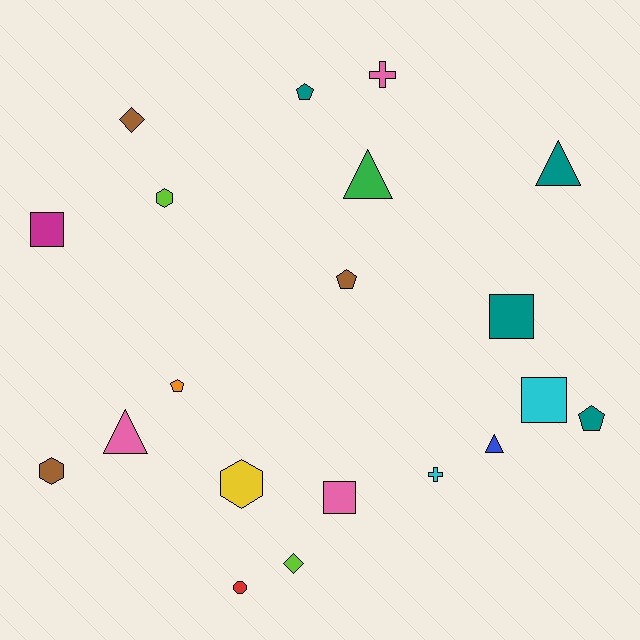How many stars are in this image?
There are no stars.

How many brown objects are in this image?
There are 3 brown objects.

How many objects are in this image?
There are 20 objects.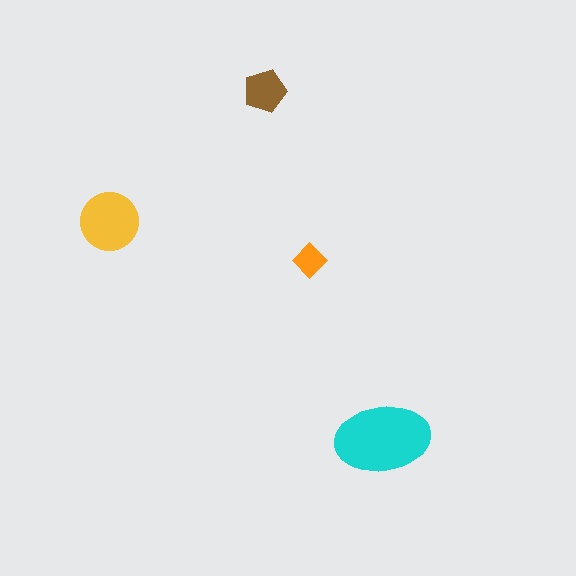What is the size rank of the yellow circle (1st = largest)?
2nd.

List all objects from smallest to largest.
The orange diamond, the brown pentagon, the yellow circle, the cyan ellipse.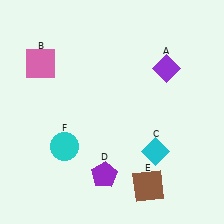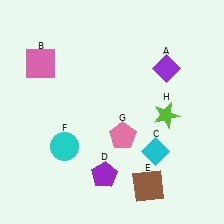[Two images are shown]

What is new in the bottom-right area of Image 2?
A pink pentagon (G) was added in the bottom-right area of Image 2.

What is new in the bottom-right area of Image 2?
A lime star (H) was added in the bottom-right area of Image 2.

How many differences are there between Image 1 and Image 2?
There are 2 differences between the two images.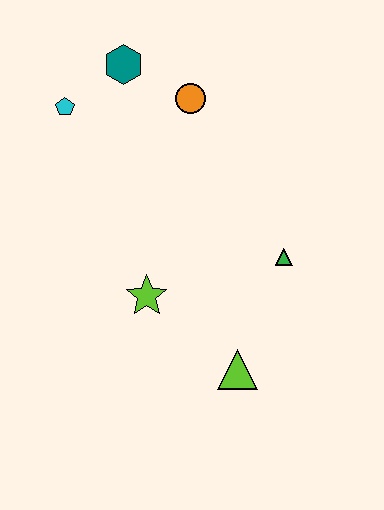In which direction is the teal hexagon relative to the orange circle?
The teal hexagon is to the left of the orange circle.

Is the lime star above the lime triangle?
Yes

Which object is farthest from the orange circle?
The lime triangle is farthest from the orange circle.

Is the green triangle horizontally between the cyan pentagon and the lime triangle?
No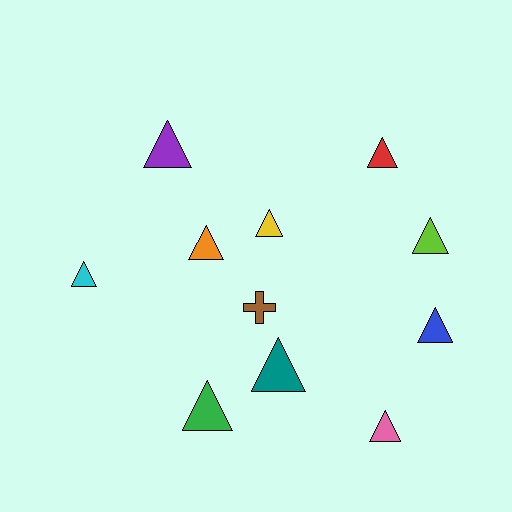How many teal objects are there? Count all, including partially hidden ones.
There is 1 teal object.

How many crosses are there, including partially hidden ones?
There is 1 cross.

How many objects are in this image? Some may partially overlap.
There are 11 objects.